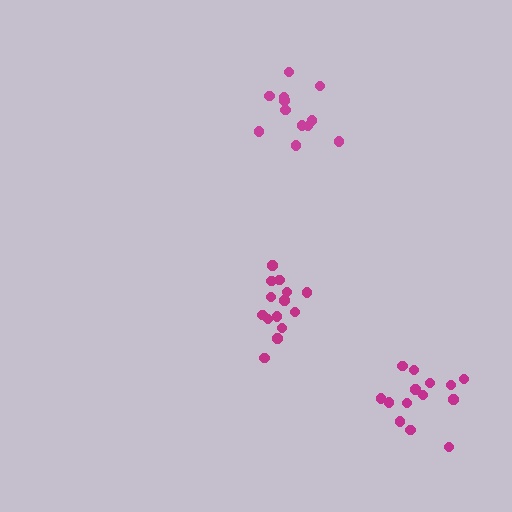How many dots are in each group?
Group 1: 14 dots, Group 2: 12 dots, Group 3: 14 dots (40 total).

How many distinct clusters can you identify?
There are 3 distinct clusters.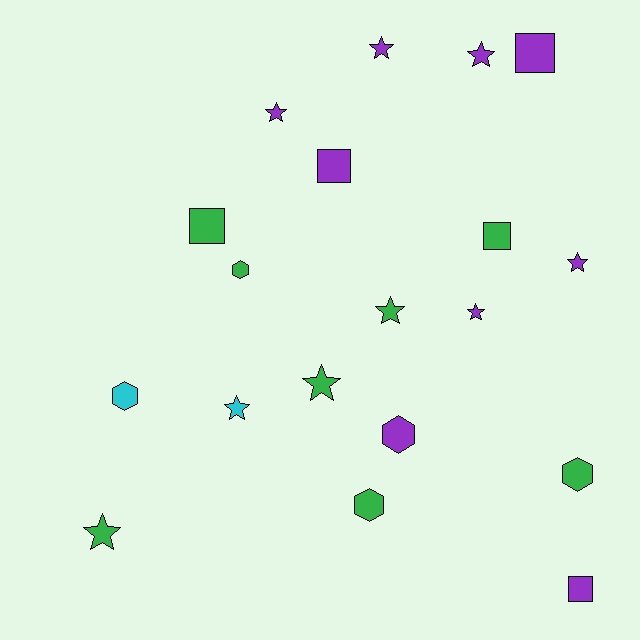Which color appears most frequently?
Purple, with 9 objects.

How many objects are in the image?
There are 19 objects.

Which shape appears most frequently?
Star, with 9 objects.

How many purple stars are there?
There are 5 purple stars.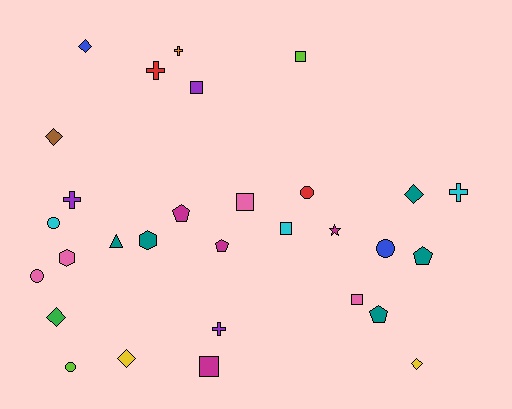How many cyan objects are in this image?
There are 3 cyan objects.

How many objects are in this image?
There are 30 objects.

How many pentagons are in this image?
There are 4 pentagons.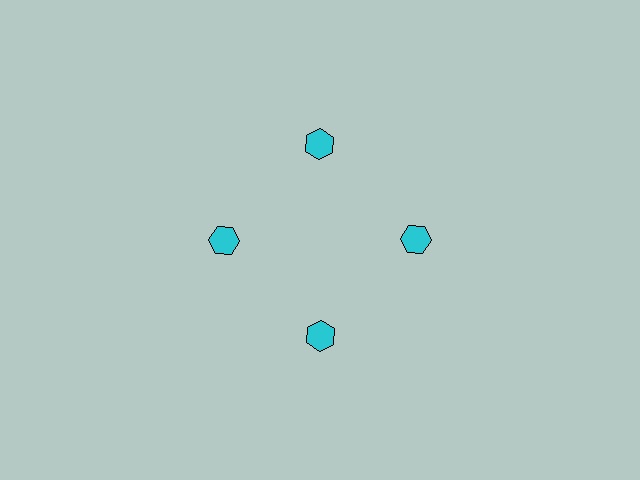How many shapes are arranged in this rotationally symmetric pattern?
There are 4 shapes, arranged in 4 groups of 1.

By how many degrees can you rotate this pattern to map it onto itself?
The pattern maps onto itself every 90 degrees of rotation.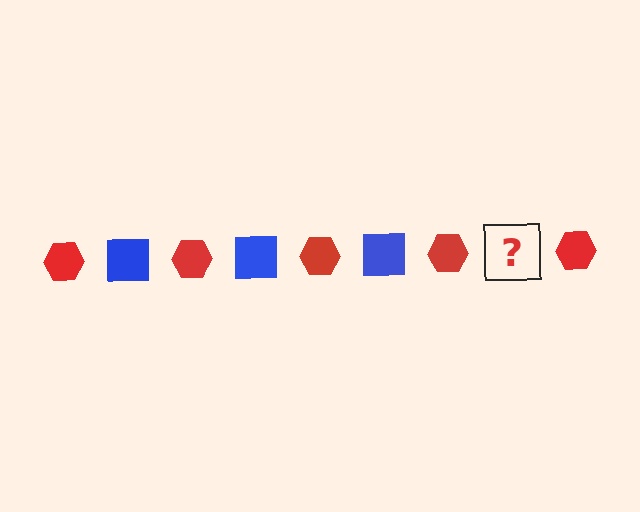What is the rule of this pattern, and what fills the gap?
The rule is that the pattern alternates between red hexagon and blue square. The gap should be filled with a blue square.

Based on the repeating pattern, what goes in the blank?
The blank should be a blue square.